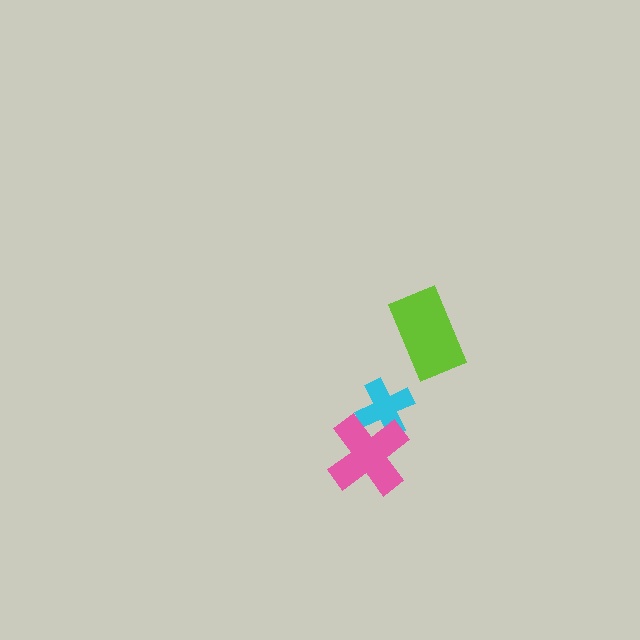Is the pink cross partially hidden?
No, no other shape covers it.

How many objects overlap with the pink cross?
1 object overlaps with the pink cross.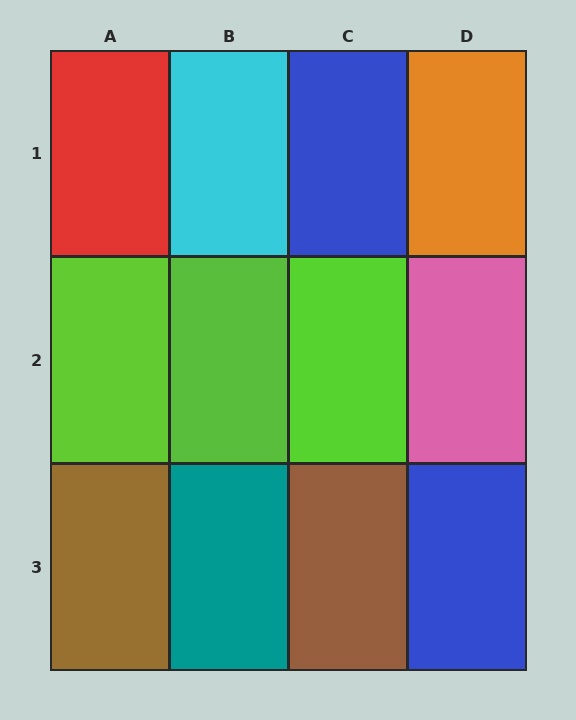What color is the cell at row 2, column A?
Lime.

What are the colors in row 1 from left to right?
Red, cyan, blue, orange.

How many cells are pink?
1 cell is pink.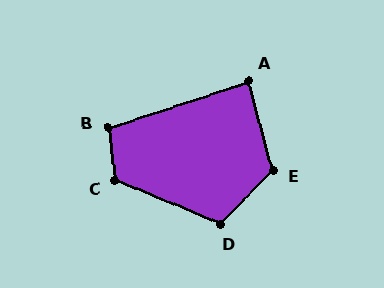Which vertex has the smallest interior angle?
A, at approximately 86 degrees.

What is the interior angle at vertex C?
Approximately 120 degrees (obtuse).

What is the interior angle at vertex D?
Approximately 112 degrees (obtuse).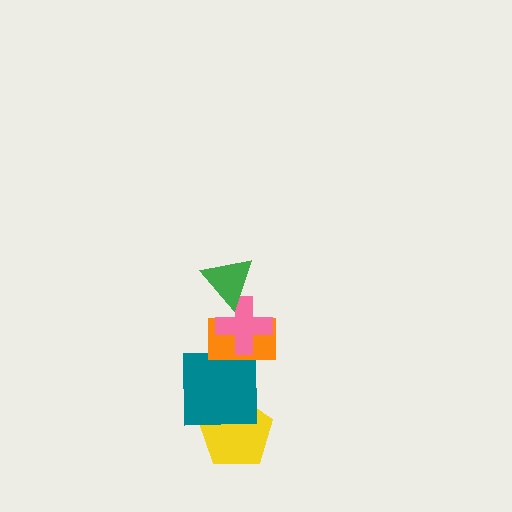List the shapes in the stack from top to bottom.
From top to bottom: the green triangle, the pink cross, the orange rectangle, the teal square, the yellow pentagon.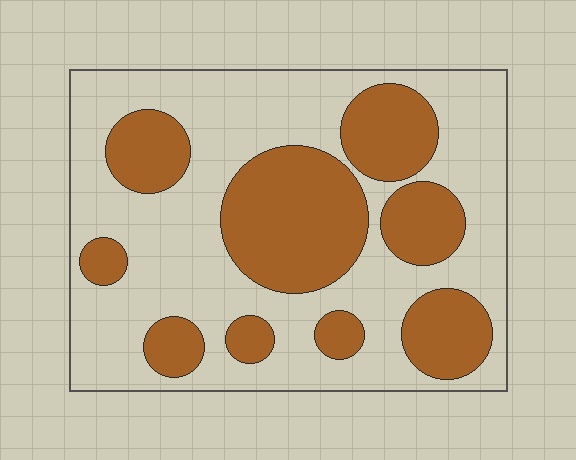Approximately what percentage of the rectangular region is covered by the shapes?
Approximately 35%.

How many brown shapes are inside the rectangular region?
9.